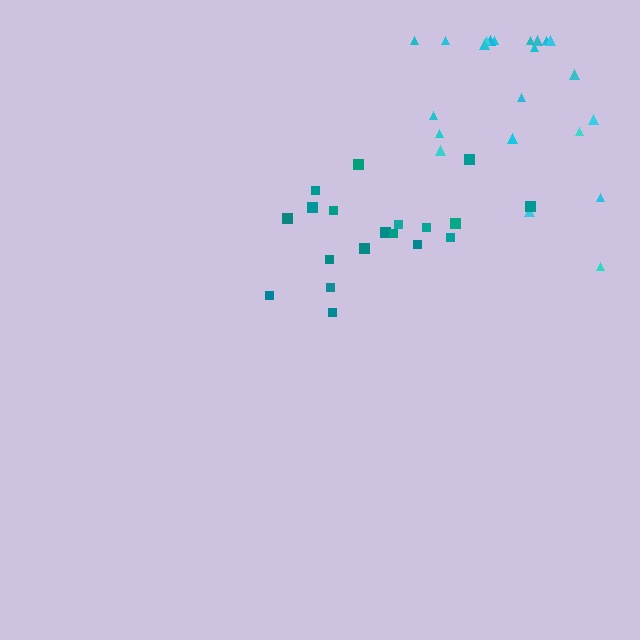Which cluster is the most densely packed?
Teal.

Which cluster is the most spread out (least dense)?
Cyan.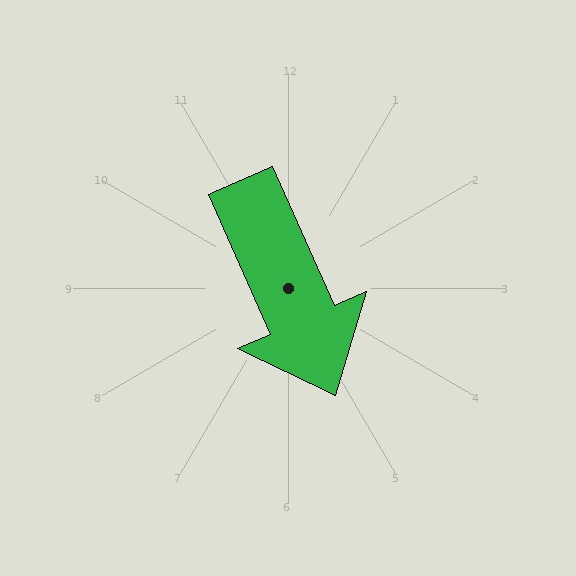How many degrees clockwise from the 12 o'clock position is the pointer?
Approximately 156 degrees.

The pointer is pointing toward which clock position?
Roughly 5 o'clock.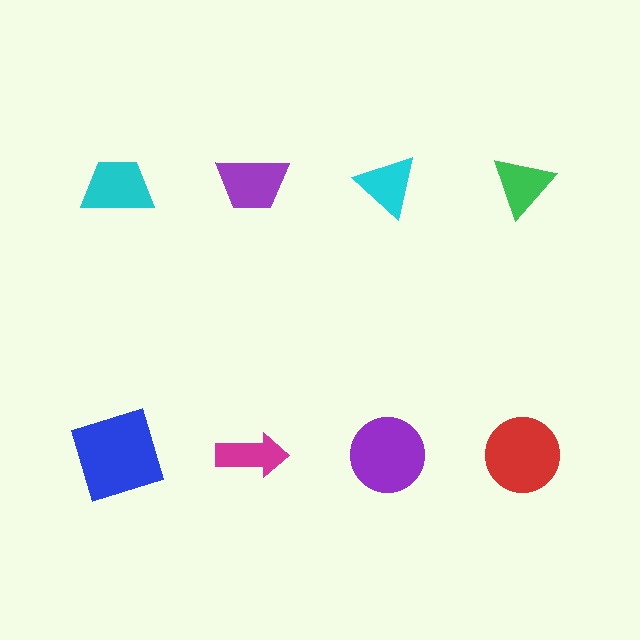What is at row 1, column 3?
A cyan triangle.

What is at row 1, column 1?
A cyan trapezoid.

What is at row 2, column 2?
A magenta arrow.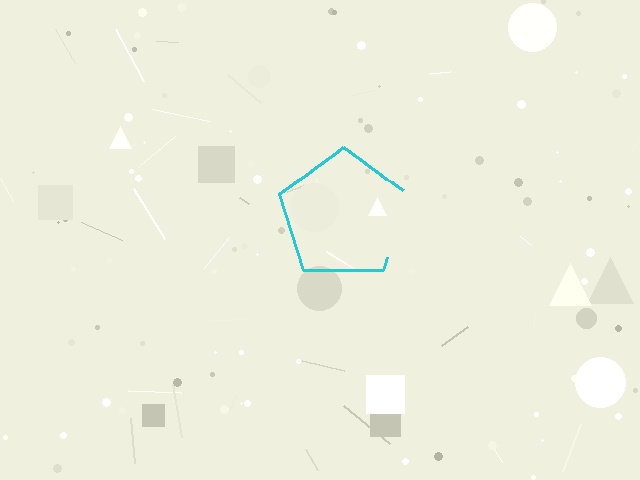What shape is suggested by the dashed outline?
The dashed outline suggests a pentagon.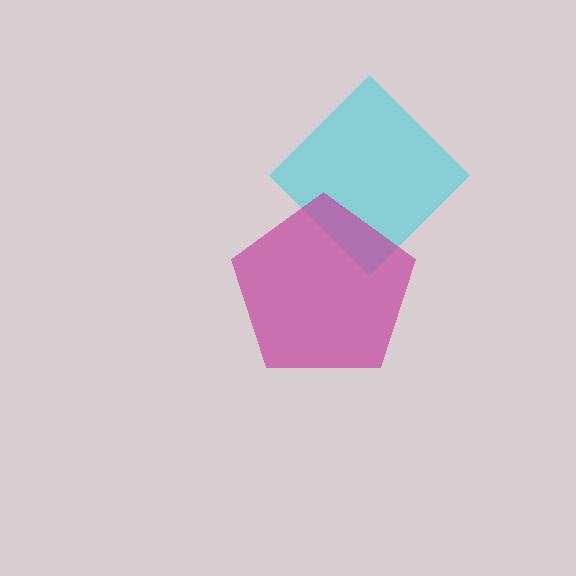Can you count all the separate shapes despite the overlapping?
Yes, there are 2 separate shapes.